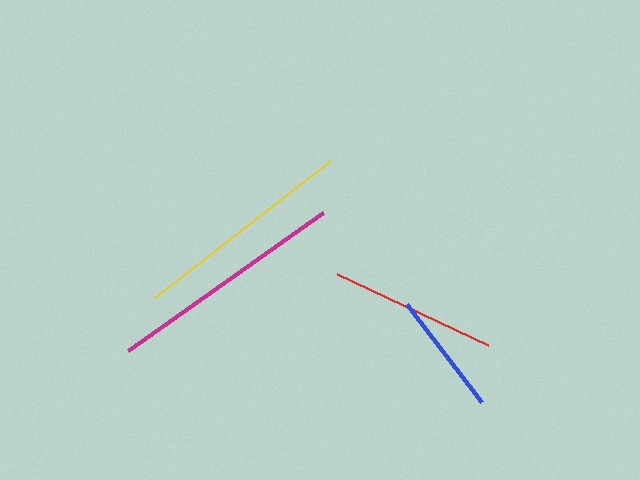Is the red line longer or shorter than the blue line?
The red line is longer than the blue line.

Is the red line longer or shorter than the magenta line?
The magenta line is longer than the red line.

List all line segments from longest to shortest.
From longest to shortest: magenta, yellow, red, blue.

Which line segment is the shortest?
The blue line is the shortest at approximately 123 pixels.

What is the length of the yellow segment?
The yellow segment is approximately 223 pixels long.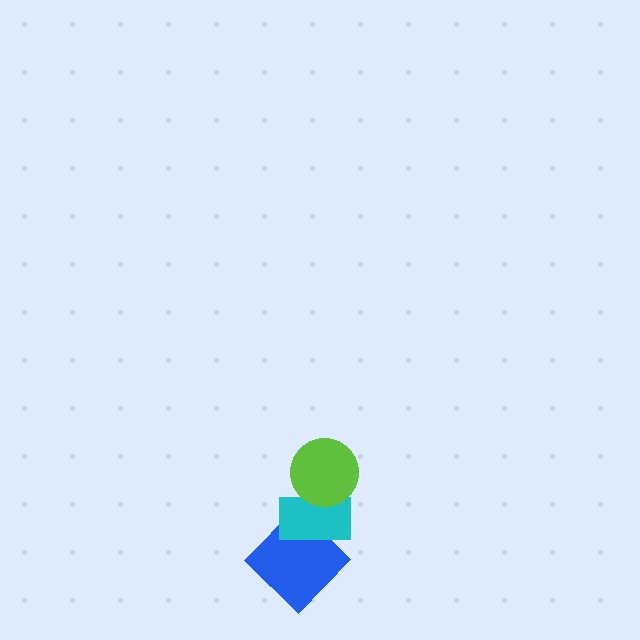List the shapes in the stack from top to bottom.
From top to bottom: the lime circle, the cyan rectangle, the blue diamond.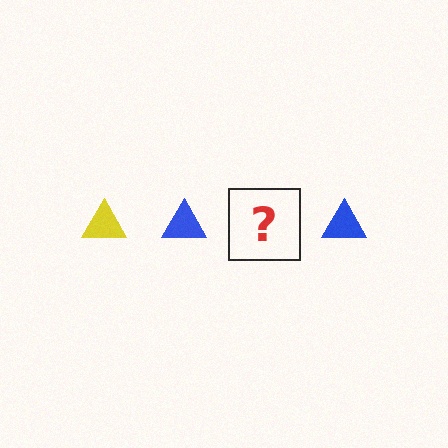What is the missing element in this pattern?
The missing element is a yellow triangle.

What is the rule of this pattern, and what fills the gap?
The rule is that the pattern cycles through yellow, blue triangles. The gap should be filled with a yellow triangle.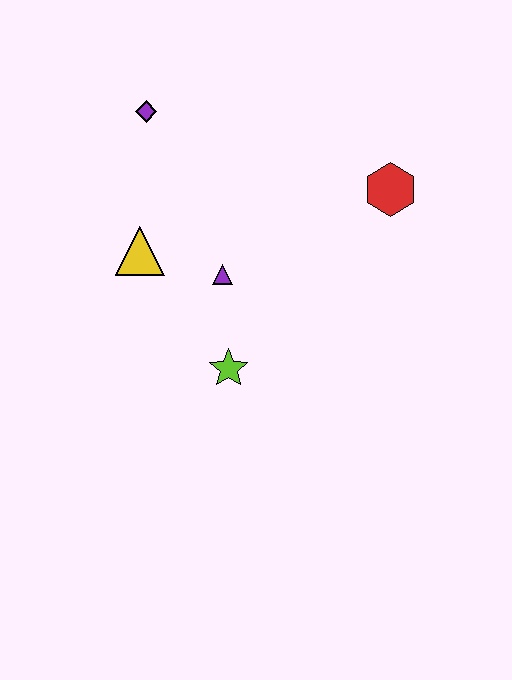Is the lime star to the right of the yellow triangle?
Yes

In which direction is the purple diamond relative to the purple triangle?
The purple diamond is above the purple triangle.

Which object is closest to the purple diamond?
The yellow triangle is closest to the purple diamond.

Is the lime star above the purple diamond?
No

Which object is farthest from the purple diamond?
The lime star is farthest from the purple diamond.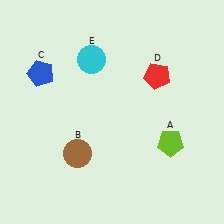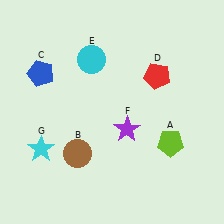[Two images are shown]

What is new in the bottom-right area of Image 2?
A purple star (F) was added in the bottom-right area of Image 2.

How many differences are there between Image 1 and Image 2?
There are 2 differences between the two images.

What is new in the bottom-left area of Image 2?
A cyan star (G) was added in the bottom-left area of Image 2.